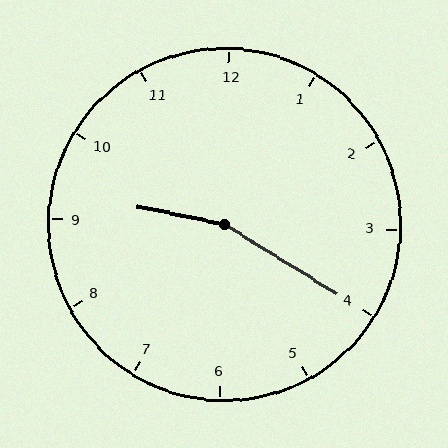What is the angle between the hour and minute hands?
Approximately 160 degrees.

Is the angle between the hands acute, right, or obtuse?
It is obtuse.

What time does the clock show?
9:20.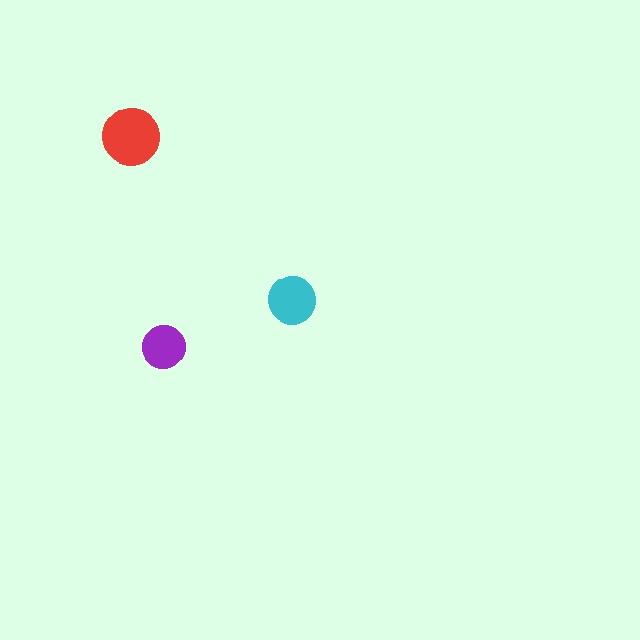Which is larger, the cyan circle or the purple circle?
The cyan one.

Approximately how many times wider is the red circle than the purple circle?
About 1.5 times wider.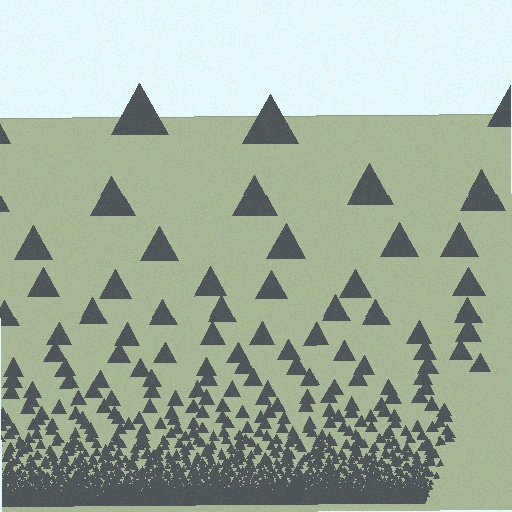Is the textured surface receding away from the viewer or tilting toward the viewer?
The surface appears to tilt toward the viewer. Texture elements get larger and sparser toward the top.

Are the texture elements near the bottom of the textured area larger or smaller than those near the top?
Smaller. The gradient is inverted — elements near the bottom are smaller and denser.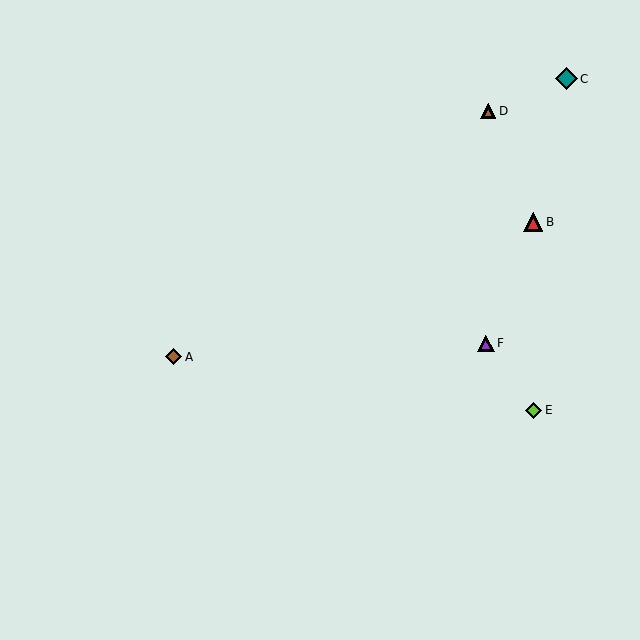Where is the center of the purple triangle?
The center of the purple triangle is at (486, 343).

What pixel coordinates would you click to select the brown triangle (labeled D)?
Click at (488, 111) to select the brown triangle D.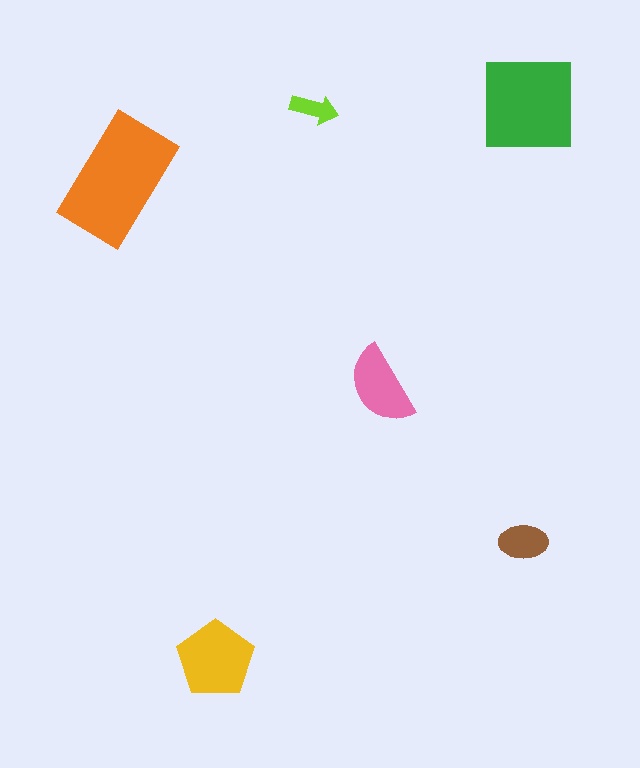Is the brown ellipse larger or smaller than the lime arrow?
Larger.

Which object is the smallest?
The lime arrow.